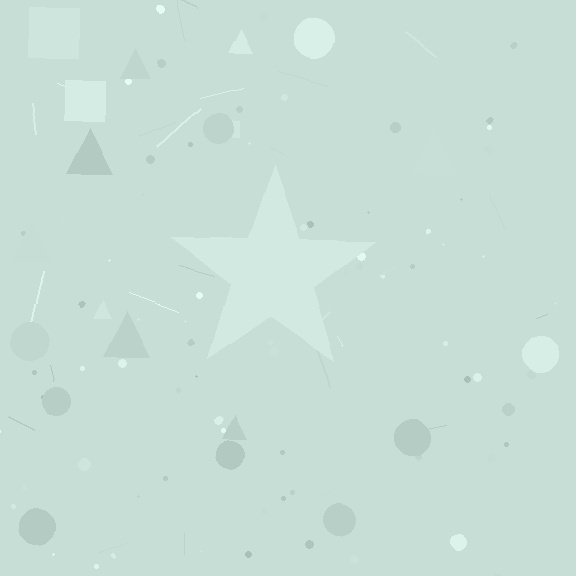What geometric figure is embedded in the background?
A star is embedded in the background.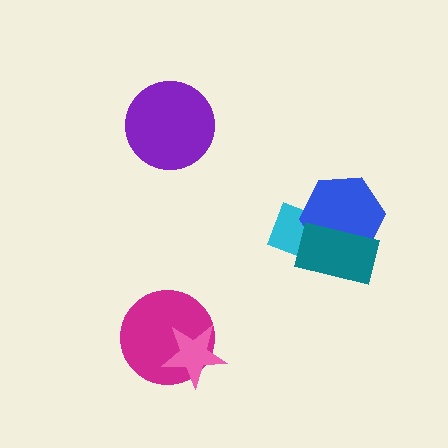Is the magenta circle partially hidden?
Yes, it is partially covered by another shape.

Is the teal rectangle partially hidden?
No, no other shape covers it.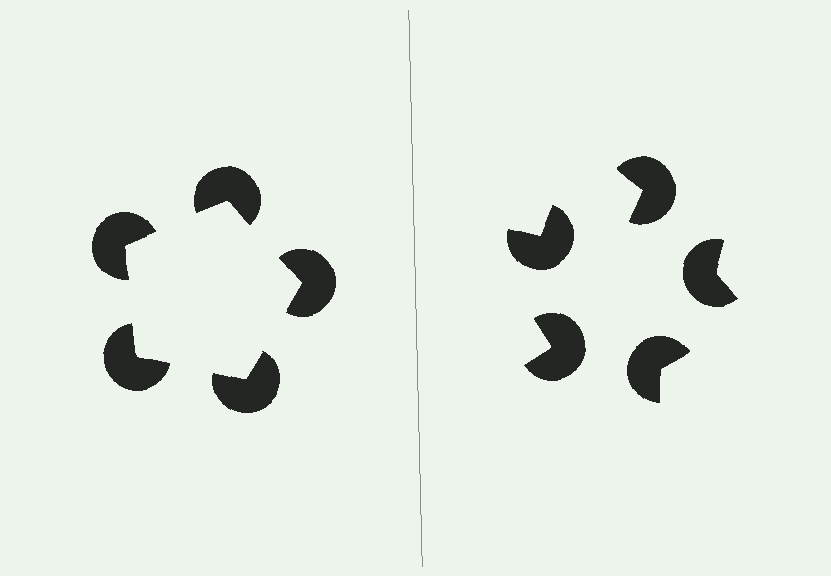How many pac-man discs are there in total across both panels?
10 — 5 on each side.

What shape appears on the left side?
An illusory pentagon.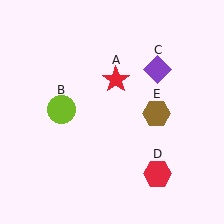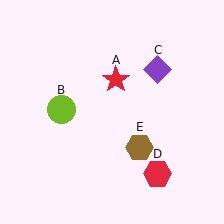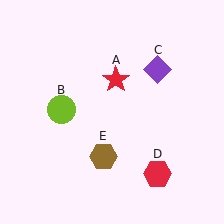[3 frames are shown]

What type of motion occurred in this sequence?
The brown hexagon (object E) rotated clockwise around the center of the scene.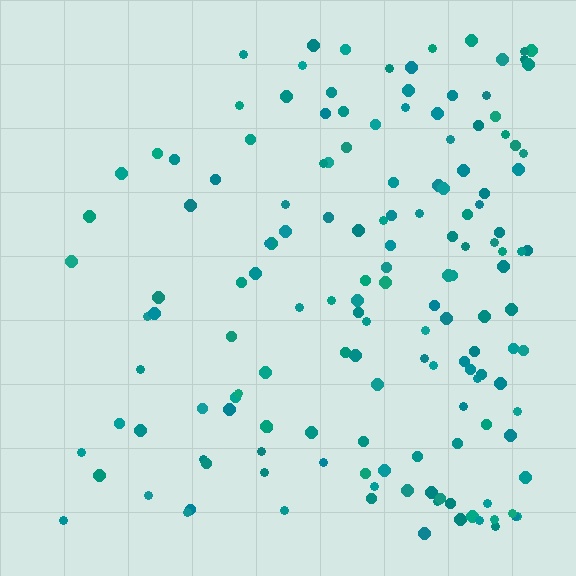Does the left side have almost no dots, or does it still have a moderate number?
Still a moderate number, just noticeably fewer than the right.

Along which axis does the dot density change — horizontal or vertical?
Horizontal.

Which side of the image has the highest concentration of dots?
The right.